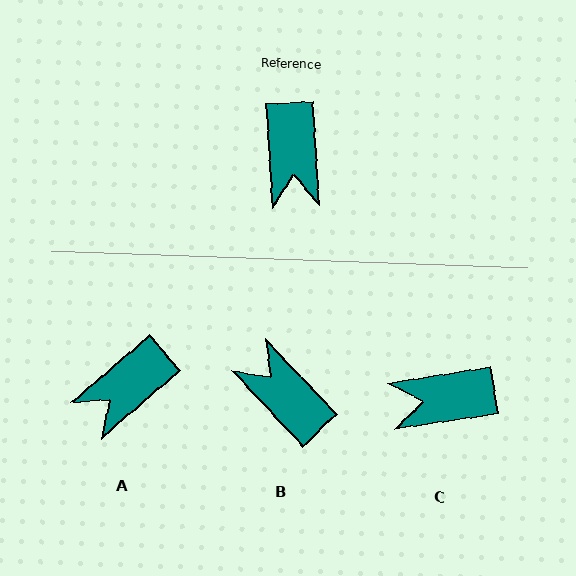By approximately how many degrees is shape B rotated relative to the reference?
Approximately 140 degrees clockwise.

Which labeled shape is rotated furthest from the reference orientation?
B, about 140 degrees away.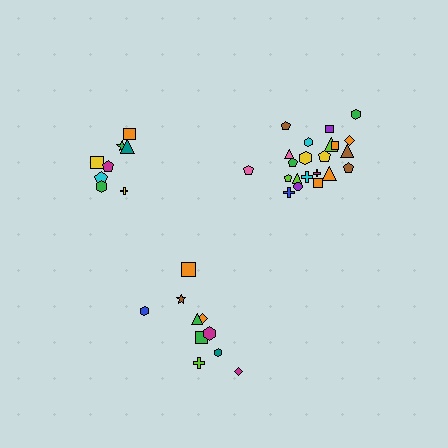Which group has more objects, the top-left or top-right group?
The top-right group.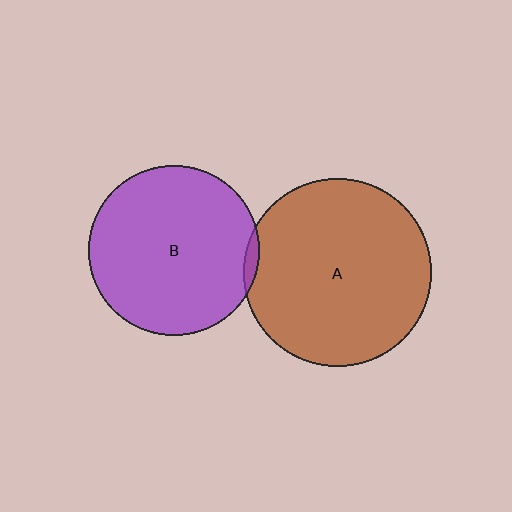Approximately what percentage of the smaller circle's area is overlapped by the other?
Approximately 5%.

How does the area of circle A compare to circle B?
Approximately 1.2 times.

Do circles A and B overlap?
Yes.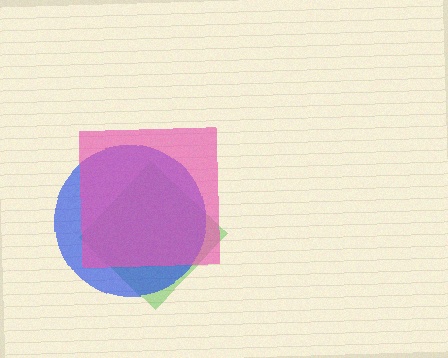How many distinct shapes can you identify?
There are 3 distinct shapes: a green diamond, a blue circle, a pink square.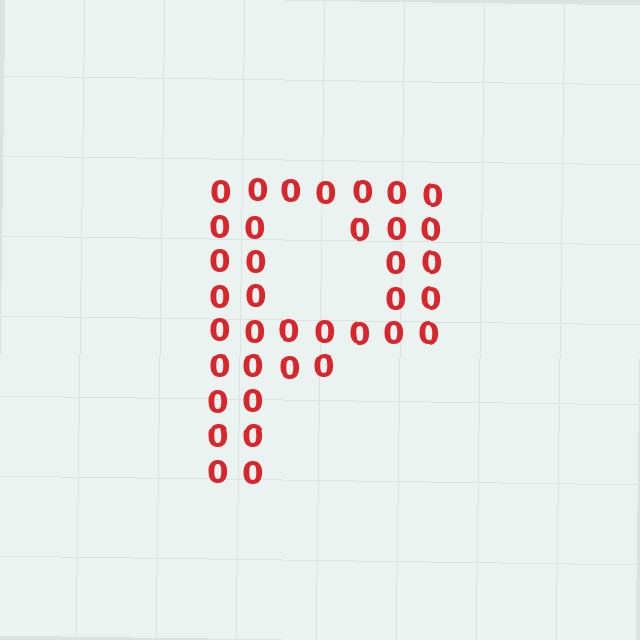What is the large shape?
The large shape is the letter P.